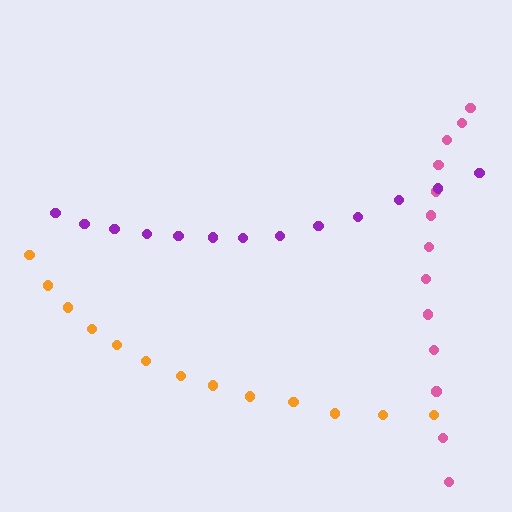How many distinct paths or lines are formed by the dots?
There are 3 distinct paths.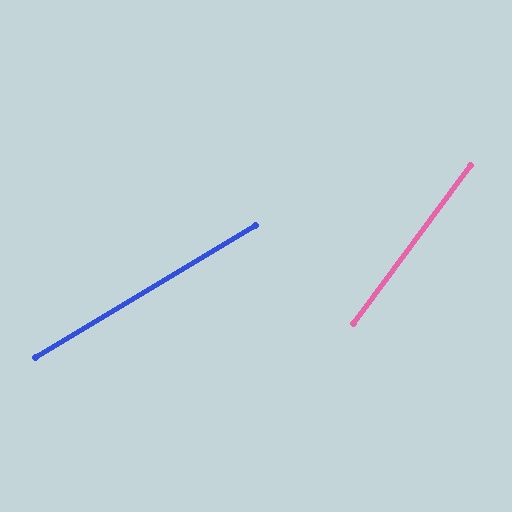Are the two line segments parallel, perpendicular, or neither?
Neither parallel nor perpendicular — they differ by about 22°.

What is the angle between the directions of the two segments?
Approximately 22 degrees.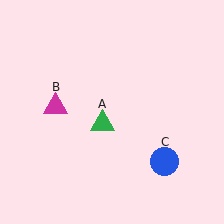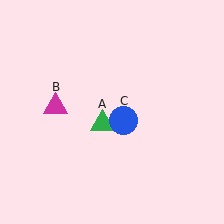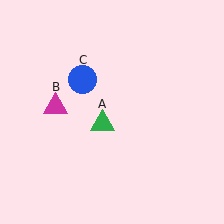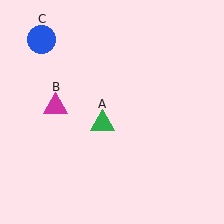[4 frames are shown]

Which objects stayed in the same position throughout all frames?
Green triangle (object A) and magenta triangle (object B) remained stationary.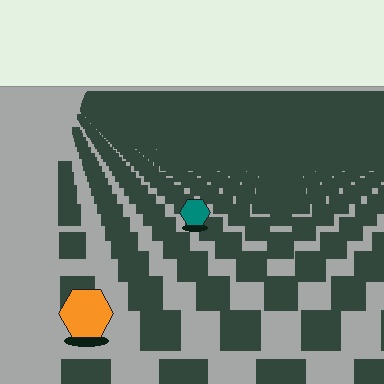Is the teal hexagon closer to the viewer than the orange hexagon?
No. The orange hexagon is closer — you can tell from the texture gradient: the ground texture is coarser near it.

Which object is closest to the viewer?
The orange hexagon is closest. The texture marks near it are larger and more spread out.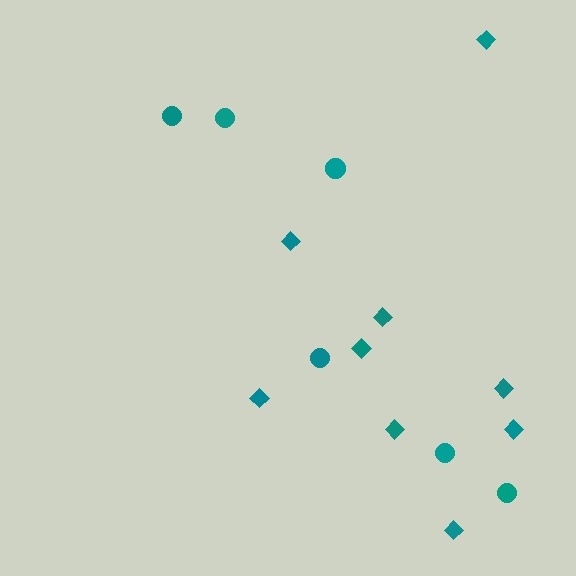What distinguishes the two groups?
There are 2 groups: one group of diamonds (9) and one group of circles (6).